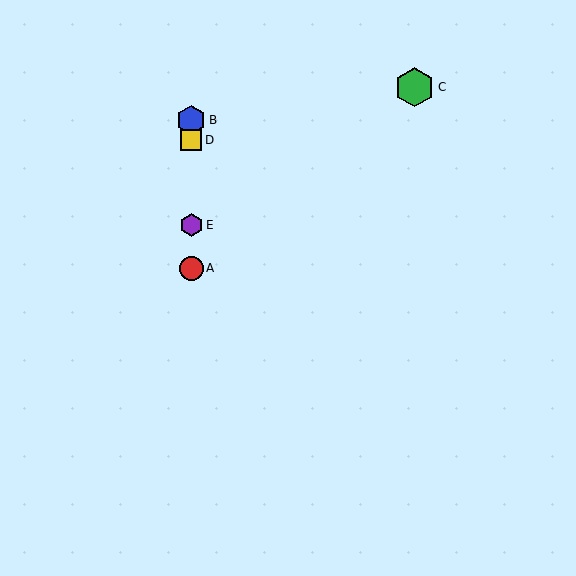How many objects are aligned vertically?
4 objects (A, B, D, E) are aligned vertically.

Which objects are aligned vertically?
Objects A, B, D, E are aligned vertically.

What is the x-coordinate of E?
Object E is at x≈191.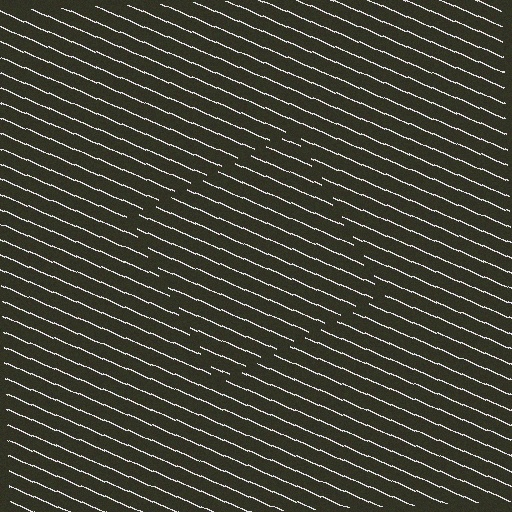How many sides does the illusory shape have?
4 sides — the line-ends trace a square.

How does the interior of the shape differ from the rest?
The interior of the shape contains the same grating, shifted by half a period — the contour is defined by the phase discontinuity where line-ends from the inner and outer gratings abut.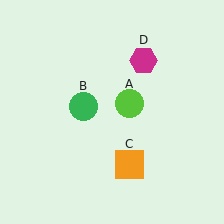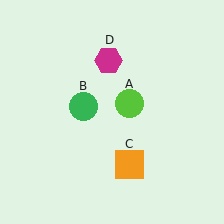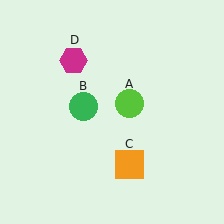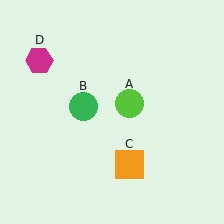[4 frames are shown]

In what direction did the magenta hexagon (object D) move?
The magenta hexagon (object D) moved left.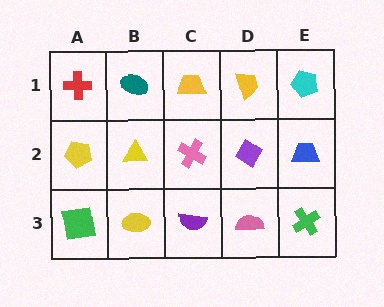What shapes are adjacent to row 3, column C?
A pink cross (row 2, column C), a yellow ellipse (row 3, column B), a pink semicircle (row 3, column D).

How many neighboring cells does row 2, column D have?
4.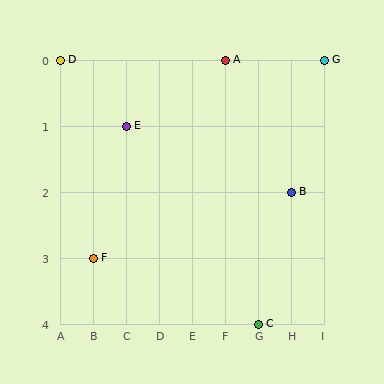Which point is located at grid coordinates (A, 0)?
Point D is at (A, 0).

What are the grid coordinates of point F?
Point F is at grid coordinates (B, 3).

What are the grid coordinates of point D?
Point D is at grid coordinates (A, 0).